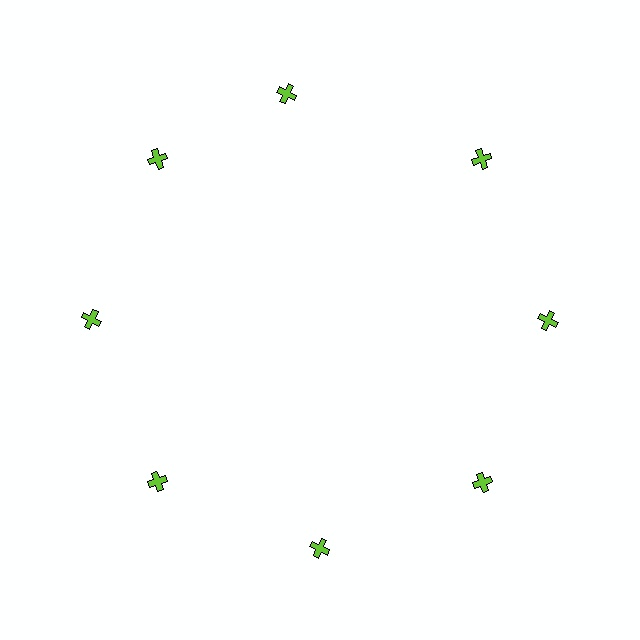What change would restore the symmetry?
The symmetry would be restored by rotating it back into even spacing with its neighbors so that all 8 crosses sit at equal angles and equal distance from the center.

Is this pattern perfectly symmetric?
No. The 8 lime crosses are arranged in a ring, but one element near the 12 o'clock position is rotated out of alignment along the ring, breaking the 8-fold rotational symmetry.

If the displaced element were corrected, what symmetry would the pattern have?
It would have 8-fold rotational symmetry — the pattern would map onto itself every 45 degrees.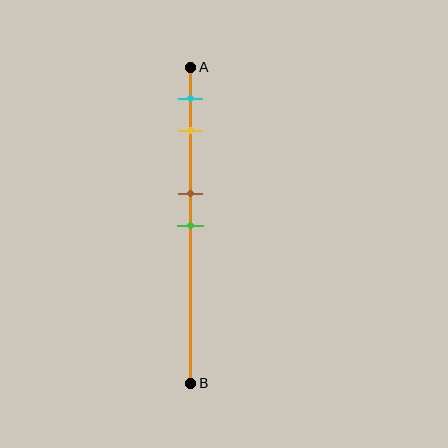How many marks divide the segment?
There are 4 marks dividing the segment.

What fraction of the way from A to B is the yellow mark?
The yellow mark is approximately 20% (0.2) of the way from A to B.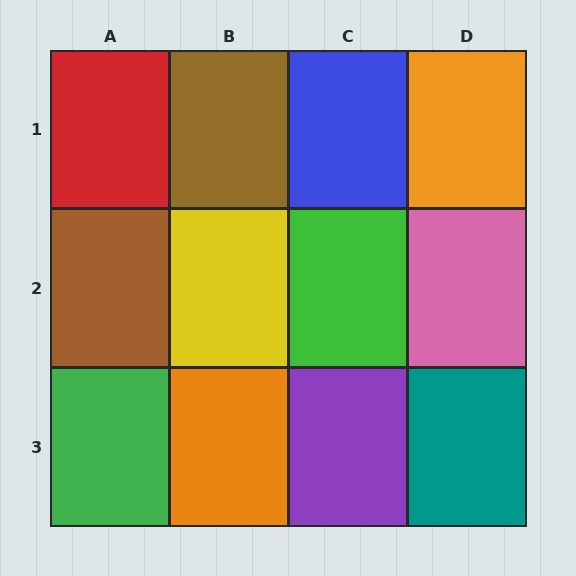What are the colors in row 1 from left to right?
Red, brown, blue, orange.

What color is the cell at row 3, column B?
Orange.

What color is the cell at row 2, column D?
Pink.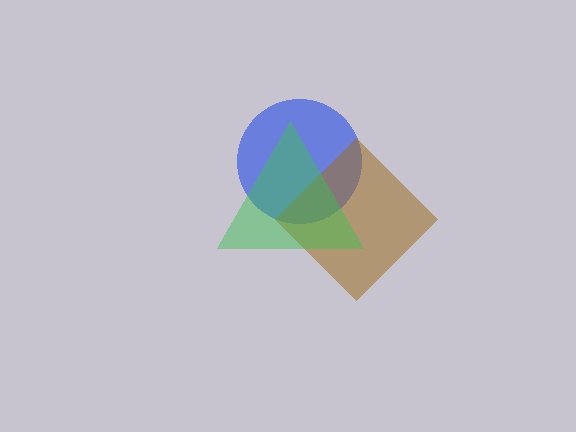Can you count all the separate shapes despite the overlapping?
Yes, there are 3 separate shapes.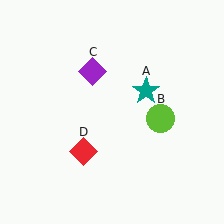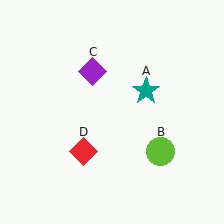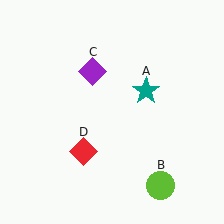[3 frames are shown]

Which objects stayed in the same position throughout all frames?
Teal star (object A) and purple diamond (object C) and red diamond (object D) remained stationary.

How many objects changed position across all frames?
1 object changed position: lime circle (object B).